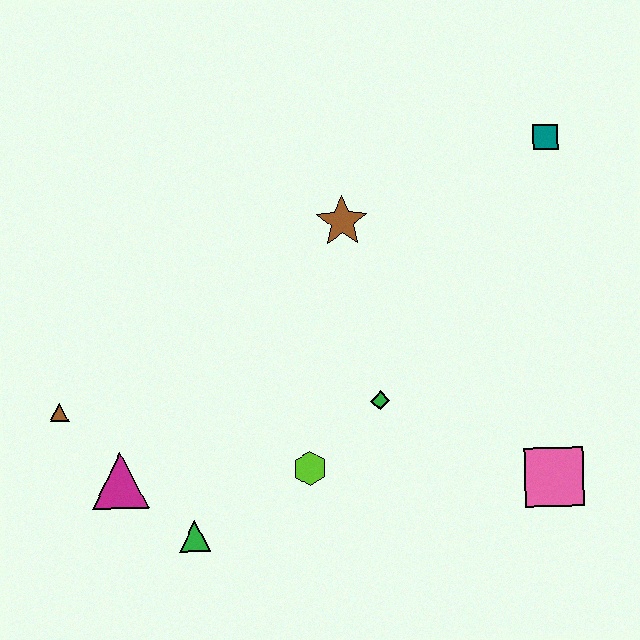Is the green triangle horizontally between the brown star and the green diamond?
No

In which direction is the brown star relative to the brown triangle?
The brown star is to the right of the brown triangle.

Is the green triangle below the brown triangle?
Yes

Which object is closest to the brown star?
The green diamond is closest to the brown star.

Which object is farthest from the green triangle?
The teal square is farthest from the green triangle.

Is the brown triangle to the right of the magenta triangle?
No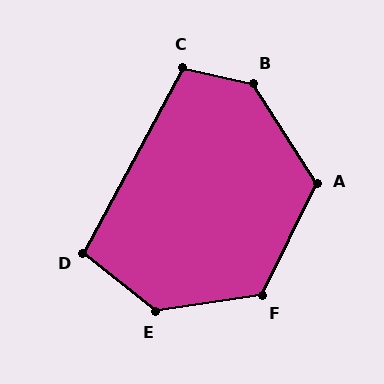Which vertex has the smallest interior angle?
D, at approximately 101 degrees.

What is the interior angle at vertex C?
Approximately 105 degrees (obtuse).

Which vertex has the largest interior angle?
B, at approximately 135 degrees.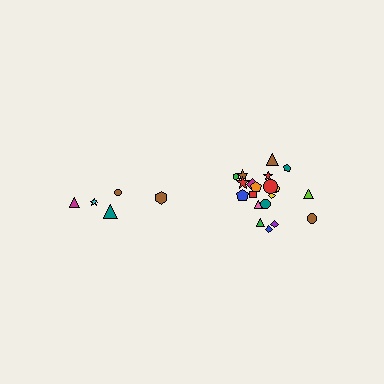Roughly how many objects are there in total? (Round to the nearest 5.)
Roughly 25 objects in total.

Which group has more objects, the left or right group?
The right group.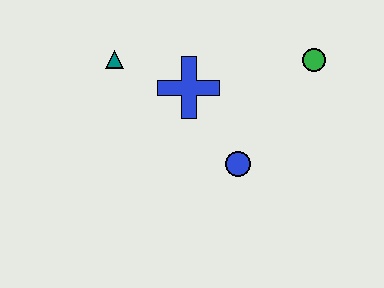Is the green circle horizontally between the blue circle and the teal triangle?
No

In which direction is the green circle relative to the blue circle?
The green circle is above the blue circle.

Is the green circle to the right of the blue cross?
Yes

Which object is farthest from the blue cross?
The green circle is farthest from the blue cross.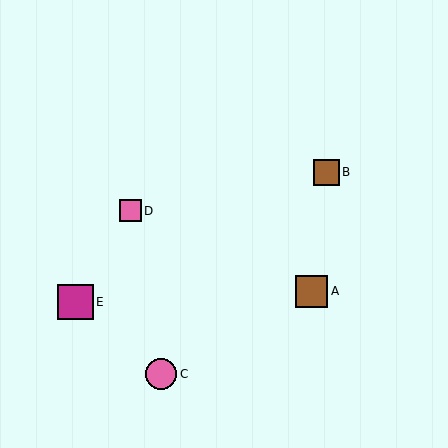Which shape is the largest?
The magenta square (labeled E) is the largest.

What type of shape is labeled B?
Shape B is a brown square.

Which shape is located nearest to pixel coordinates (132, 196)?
The pink square (labeled D) at (130, 211) is nearest to that location.